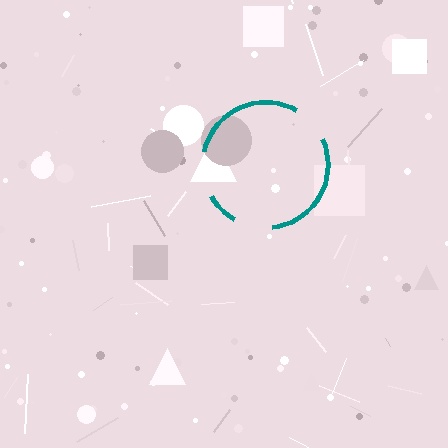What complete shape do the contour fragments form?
The contour fragments form a circle.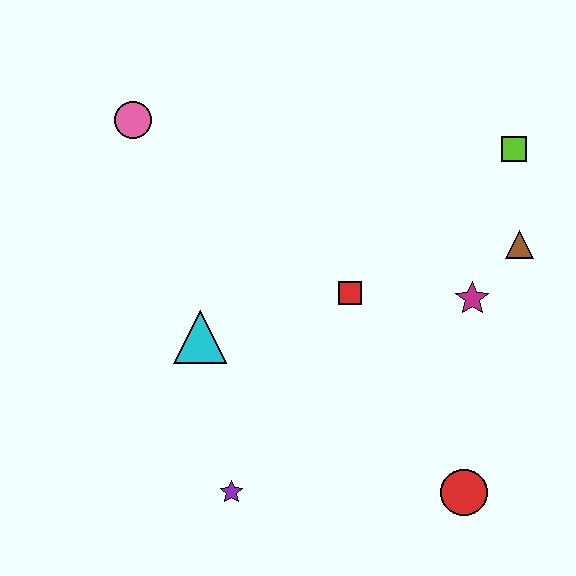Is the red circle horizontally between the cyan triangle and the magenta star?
Yes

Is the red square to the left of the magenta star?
Yes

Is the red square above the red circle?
Yes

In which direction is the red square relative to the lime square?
The red square is to the left of the lime square.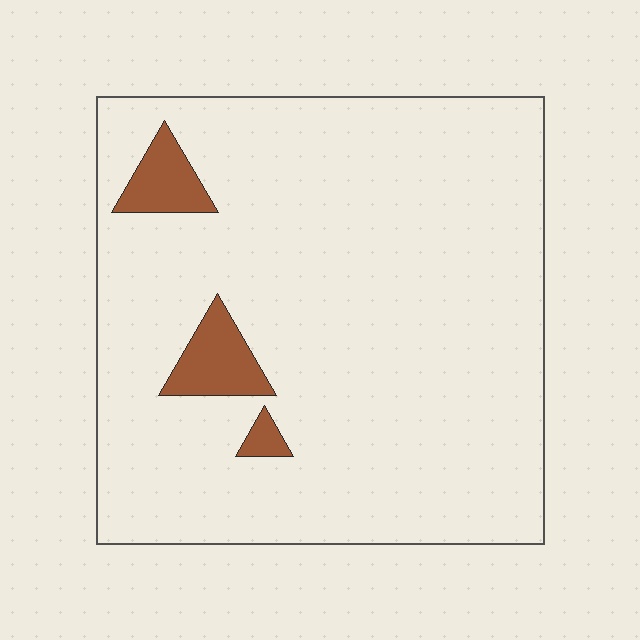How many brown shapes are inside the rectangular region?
3.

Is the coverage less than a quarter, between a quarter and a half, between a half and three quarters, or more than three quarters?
Less than a quarter.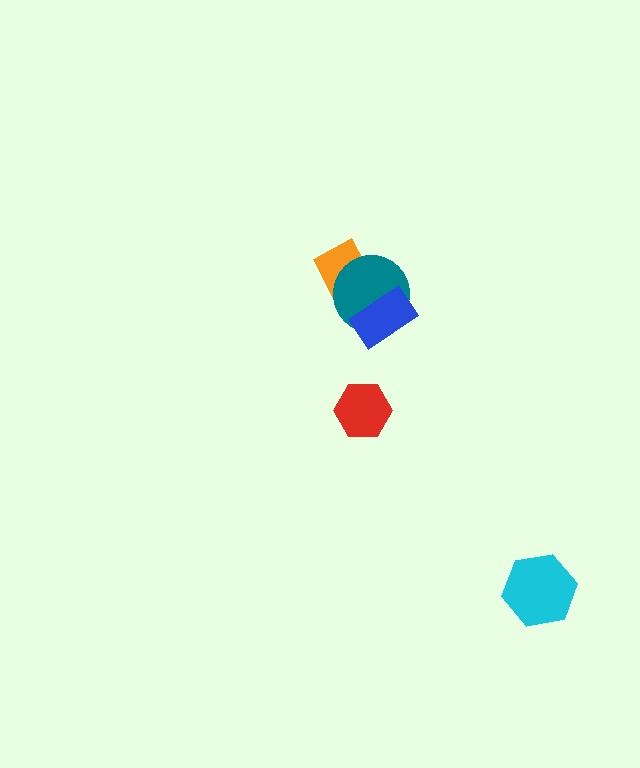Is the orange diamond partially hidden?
Yes, it is partially covered by another shape.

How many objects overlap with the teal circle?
2 objects overlap with the teal circle.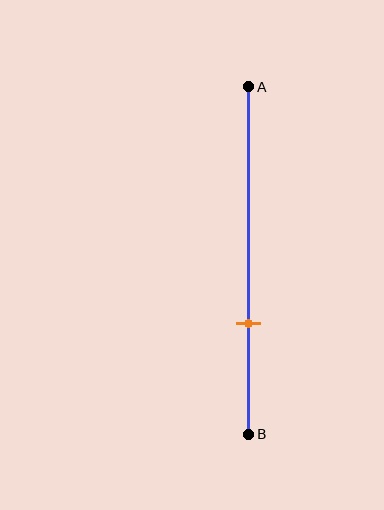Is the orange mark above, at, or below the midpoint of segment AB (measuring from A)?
The orange mark is below the midpoint of segment AB.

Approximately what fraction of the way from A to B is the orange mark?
The orange mark is approximately 70% of the way from A to B.